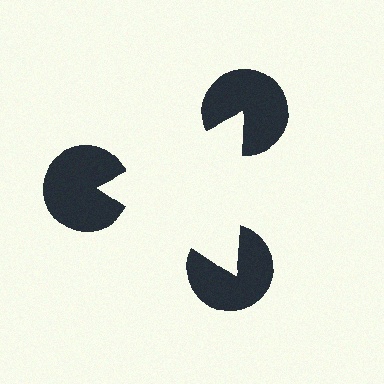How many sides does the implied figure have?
3 sides.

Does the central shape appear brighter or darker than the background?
It typically appears slightly brighter than the background, even though no actual brightness change is drawn.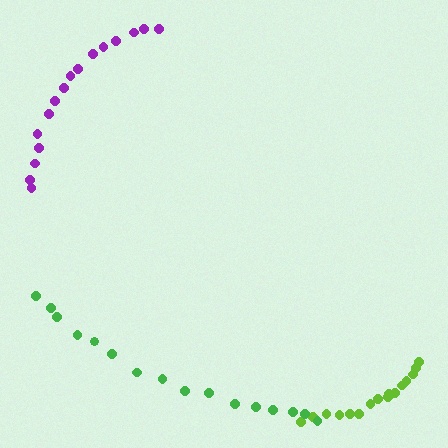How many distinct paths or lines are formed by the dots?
There are 3 distinct paths.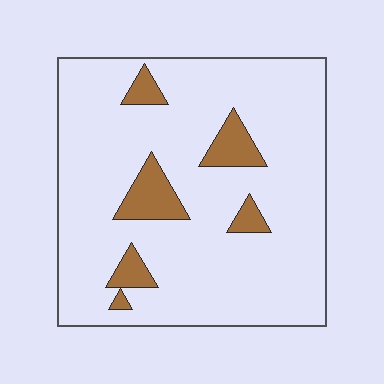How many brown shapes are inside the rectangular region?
6.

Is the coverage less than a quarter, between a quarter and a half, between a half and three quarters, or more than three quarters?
Less than a quarter.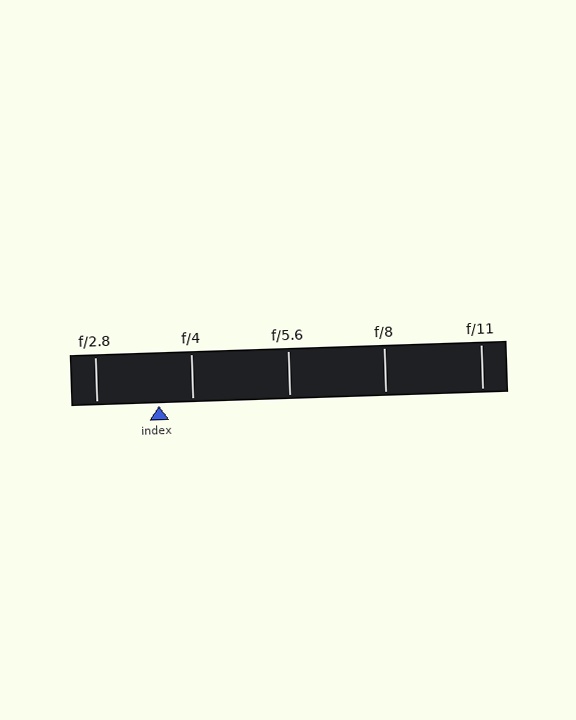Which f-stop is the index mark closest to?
The index mark is closest to f/4.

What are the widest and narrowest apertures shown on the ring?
The widest aperture shown is f/2.8 and the narrowest is f/11.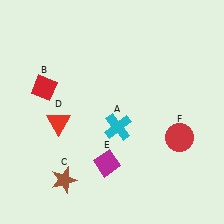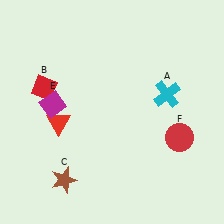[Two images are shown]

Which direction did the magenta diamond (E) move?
The magenta diamond (E) moved up.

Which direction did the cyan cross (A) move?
The cyan cross (A) moved right.